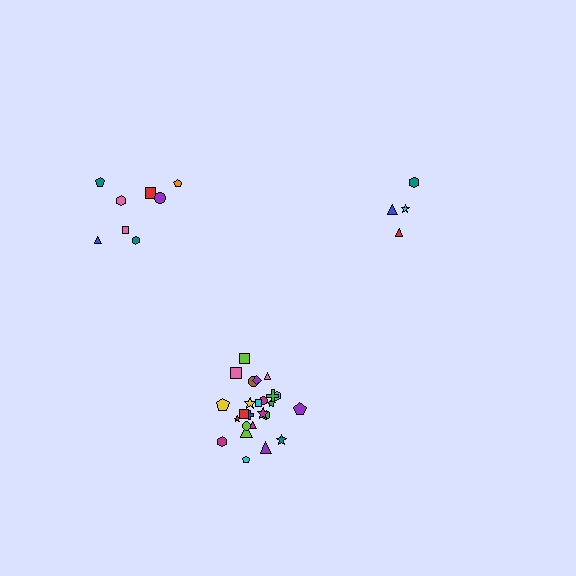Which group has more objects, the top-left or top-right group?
The top-left group.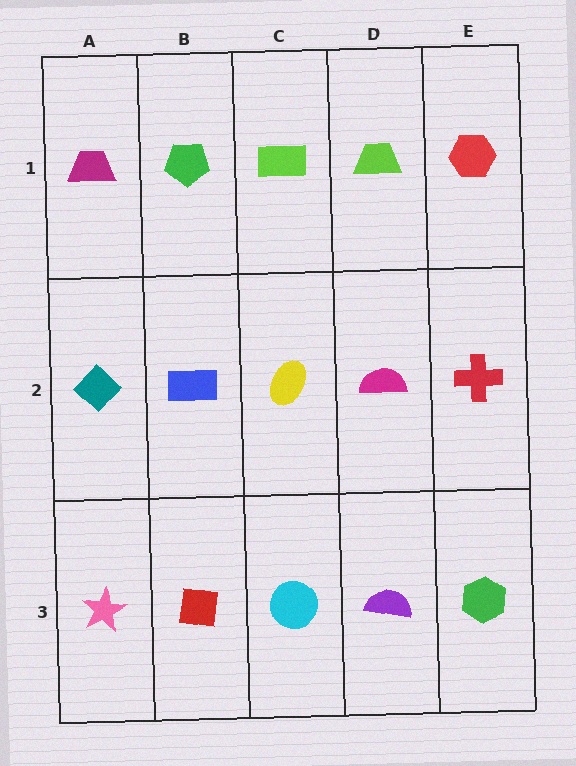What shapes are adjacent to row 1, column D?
A magenta semicircle (row 2, column D), a lime rectangle (row 1, column C), a red hexagon (row 1, column E).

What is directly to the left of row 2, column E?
A magenta semicircle.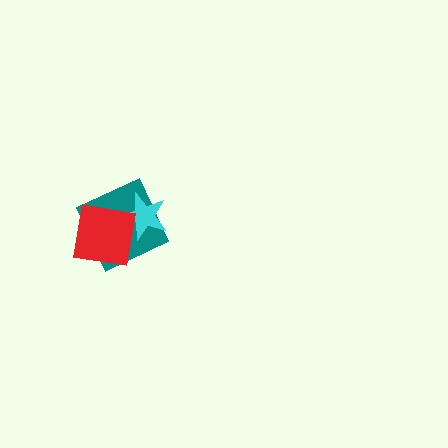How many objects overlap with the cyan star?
2 objects overlap with the cyan star.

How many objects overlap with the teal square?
2 objects overlap with the teal square.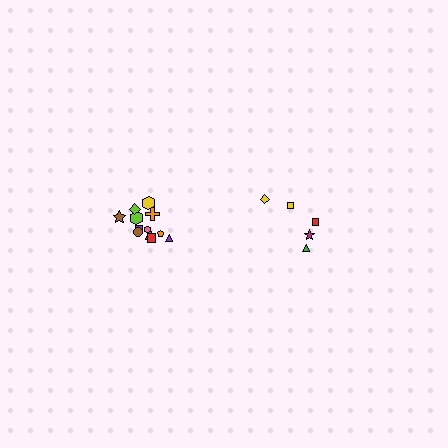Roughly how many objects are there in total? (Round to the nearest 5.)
Roughly 15 objects in total.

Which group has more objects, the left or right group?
The left group.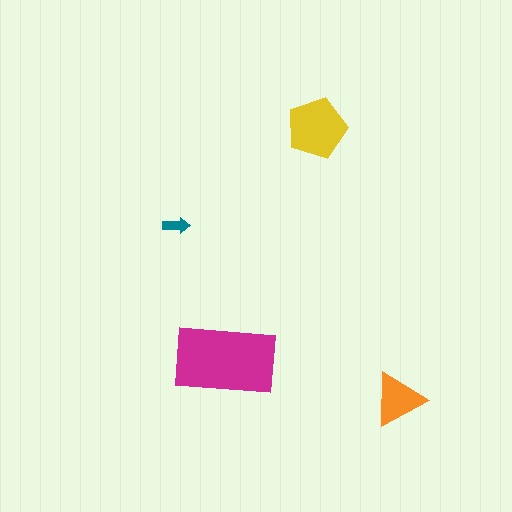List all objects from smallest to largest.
The teal arrow, the orange triangle, the yellow pentagon, the magenta rectangle.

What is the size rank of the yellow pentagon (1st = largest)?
2nd.